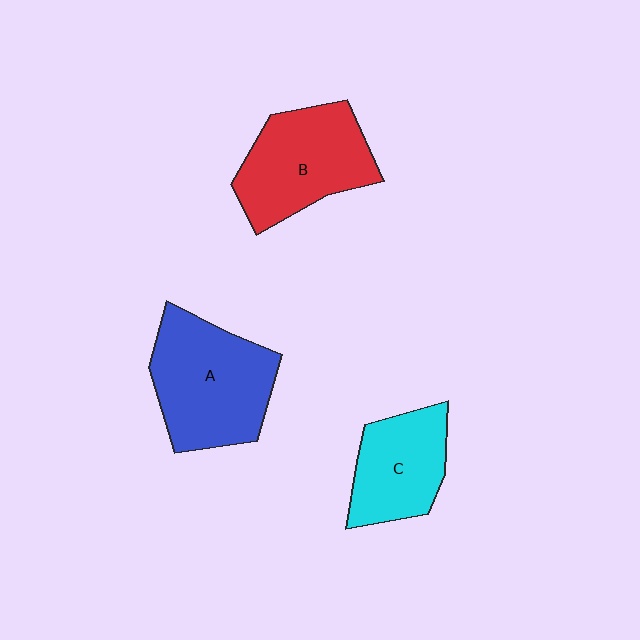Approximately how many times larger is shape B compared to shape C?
Approximately 1.3 times.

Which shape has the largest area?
Shape A (blue).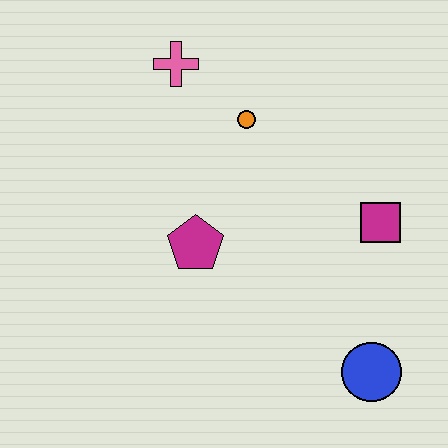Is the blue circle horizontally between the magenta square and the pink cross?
Yes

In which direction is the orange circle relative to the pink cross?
The orange circle is to the right of the pink cross.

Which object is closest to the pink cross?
The orange circle is closest to the pink cross.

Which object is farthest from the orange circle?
The blue circle is farthest from the orange circle.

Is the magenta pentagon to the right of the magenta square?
No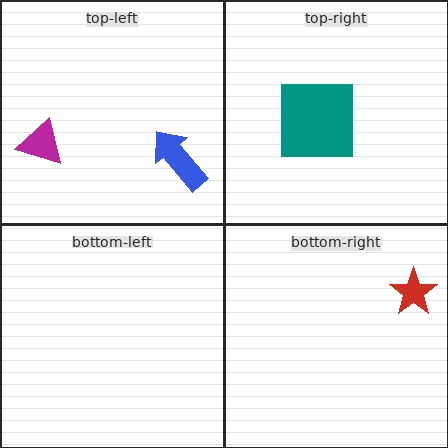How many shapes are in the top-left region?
2.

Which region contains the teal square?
The top-right region.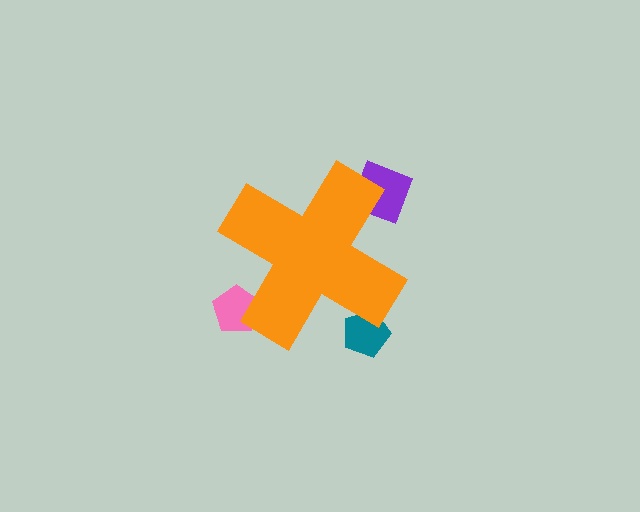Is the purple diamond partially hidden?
Yes, the purple diamond is partially hidden behind the orange cross.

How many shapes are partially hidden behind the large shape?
3 shapes are partially hidden.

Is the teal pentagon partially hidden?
Yes, the teal pentagon is partially hidden behind the orange cross.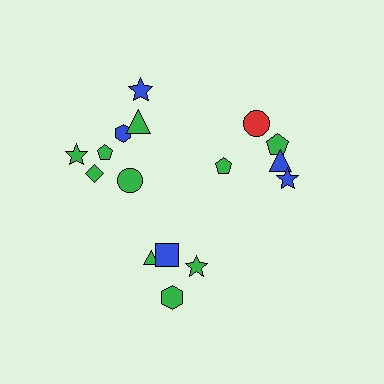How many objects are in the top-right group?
There are 5 objects.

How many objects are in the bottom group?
There are 4 objects.